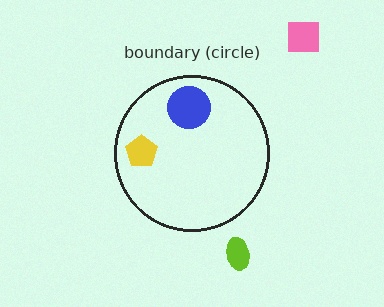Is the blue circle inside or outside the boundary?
Inside.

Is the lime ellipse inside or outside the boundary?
Outside.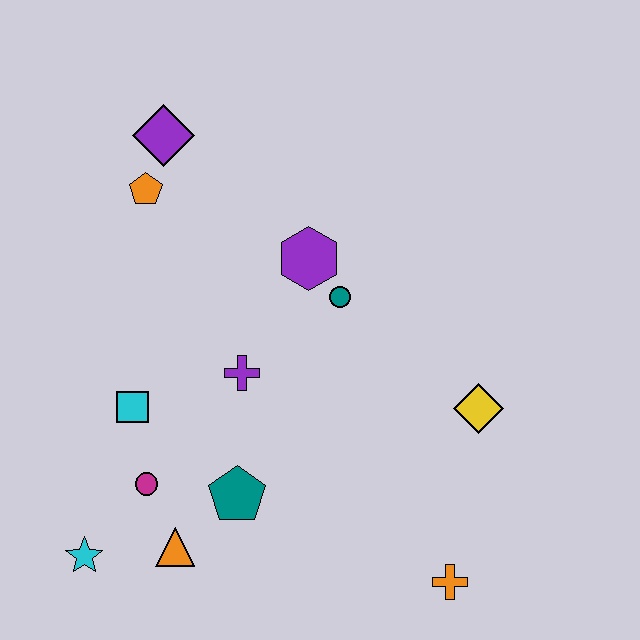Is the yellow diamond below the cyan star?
No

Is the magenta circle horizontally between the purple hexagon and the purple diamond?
No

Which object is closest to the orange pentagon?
The purple diamond is closest to the orange pentagon.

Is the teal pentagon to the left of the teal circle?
Yes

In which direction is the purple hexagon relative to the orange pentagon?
The purple hexagon is to the right of the orange pentagon.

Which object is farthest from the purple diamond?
The orange cross is farthest from the purple diamond.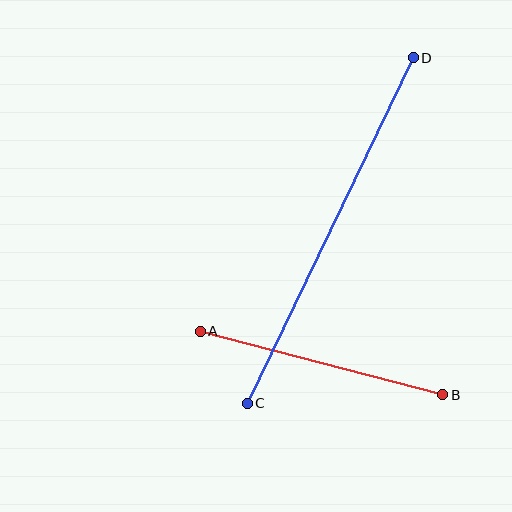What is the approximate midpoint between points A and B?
The midpoint is at approximately (322, 363) pixels.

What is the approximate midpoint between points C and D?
The midpoint is at approximately (330, 231) pixels.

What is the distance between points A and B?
The distance is approximately 251 pixels.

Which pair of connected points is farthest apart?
Points C and D are farthest apart.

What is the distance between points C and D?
The distance is approximately 383 pixels.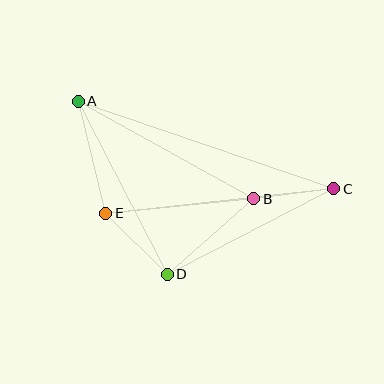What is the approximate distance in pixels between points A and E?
The distance between A and E is approximately 115 pixels.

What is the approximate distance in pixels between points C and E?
The distance between C and E is approximately 229 pixels.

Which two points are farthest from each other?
Points A and C are farthest from each other.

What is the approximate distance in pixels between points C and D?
The distance between C and D is approximately 187 pixels.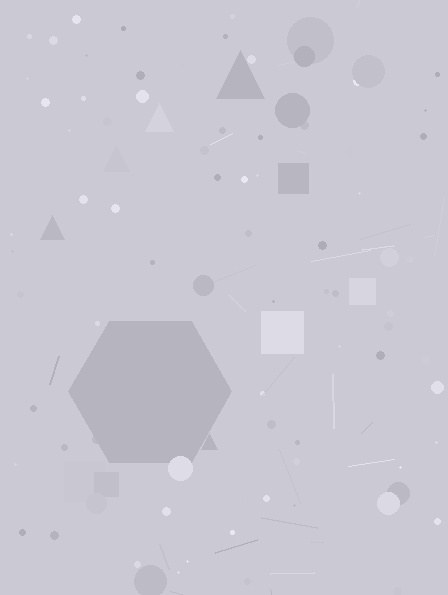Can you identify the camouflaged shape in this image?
The camouflaged shape is a hexagon.